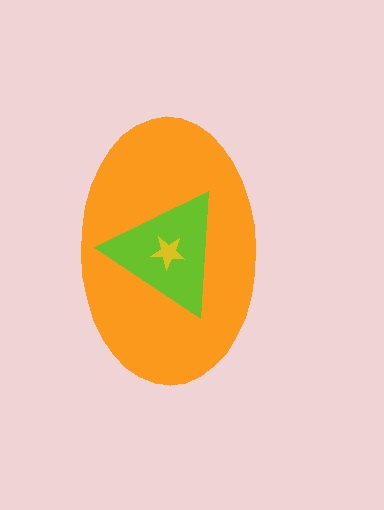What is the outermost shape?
The orange ellipse.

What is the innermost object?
The yellow star.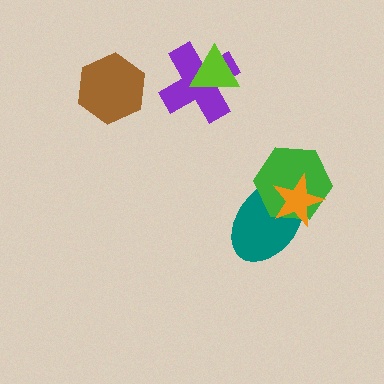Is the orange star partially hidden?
No, no other shape covers it.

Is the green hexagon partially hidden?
Yes, it is partially covered by another shape.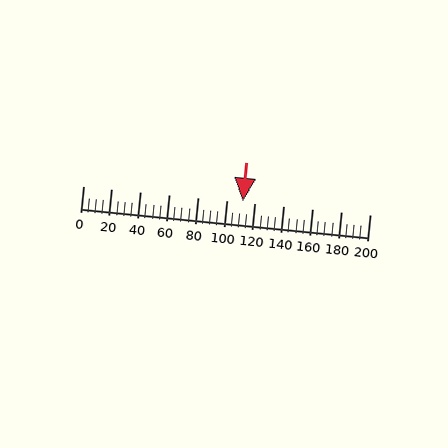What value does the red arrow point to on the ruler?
The red arrow points to approximately 112.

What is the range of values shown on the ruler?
The ruler shows values from 0 to 200.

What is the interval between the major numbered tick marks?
The major tick marks are spaced 20 units apart.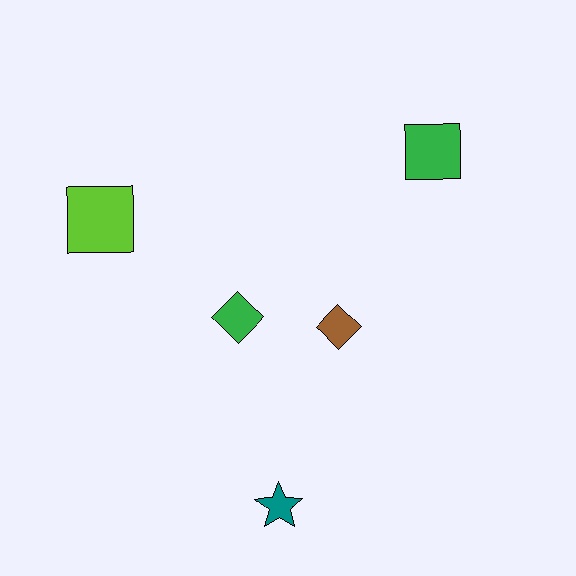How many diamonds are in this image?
There are 2 diamonds.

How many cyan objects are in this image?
There are no cyan objects.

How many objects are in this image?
There are 5 objects.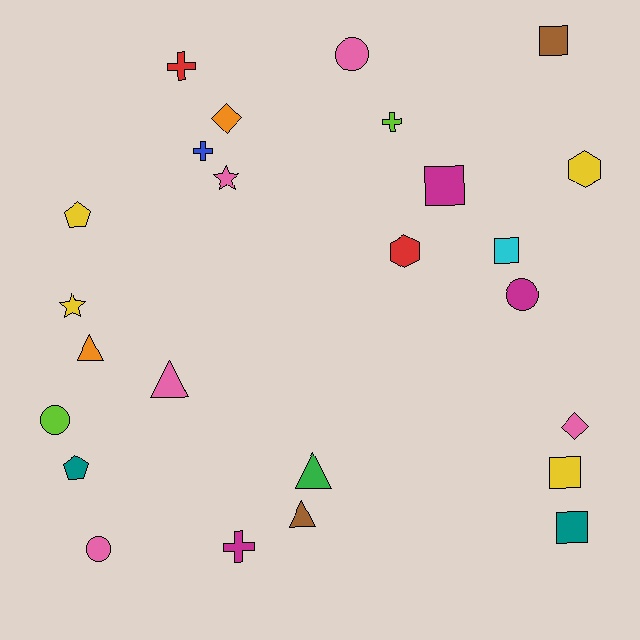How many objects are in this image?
There are 25 objects.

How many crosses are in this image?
There are 4 crosses.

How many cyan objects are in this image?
There is 1 cyan object.